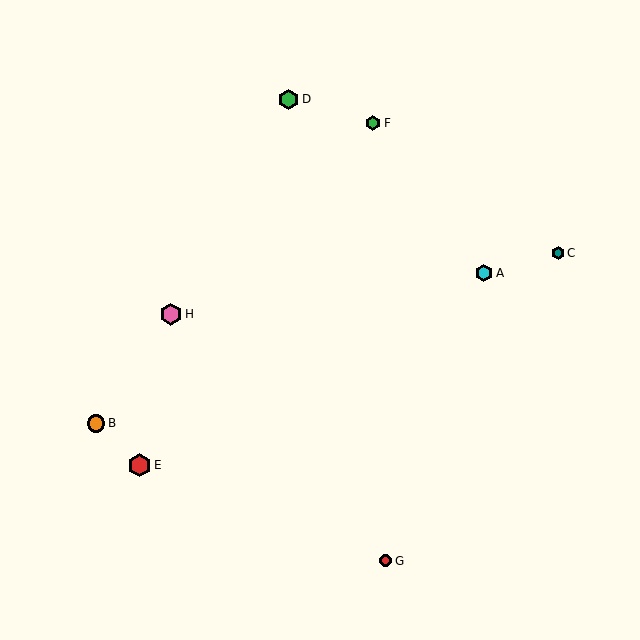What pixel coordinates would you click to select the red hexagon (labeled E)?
Click at (140, 465) to select the red hexagon E.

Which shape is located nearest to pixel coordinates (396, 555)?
The red circle (labeled G) at (386, 561) is nearest to that location.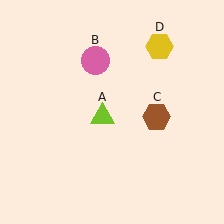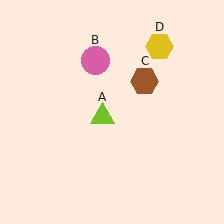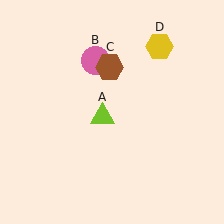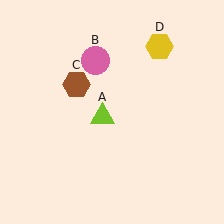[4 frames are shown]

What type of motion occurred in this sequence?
The brown hexagon (object C) rotated counterclockwise around the center of the scene.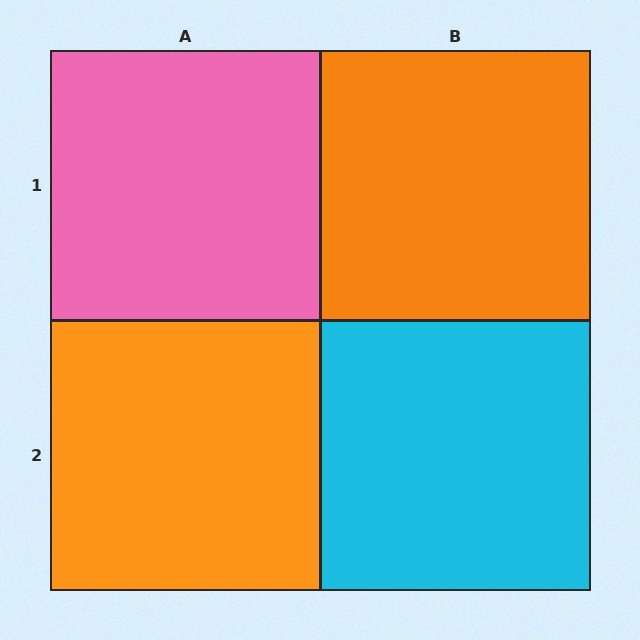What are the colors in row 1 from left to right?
Pink, orange.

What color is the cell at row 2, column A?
Orange.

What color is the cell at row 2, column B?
Cyan.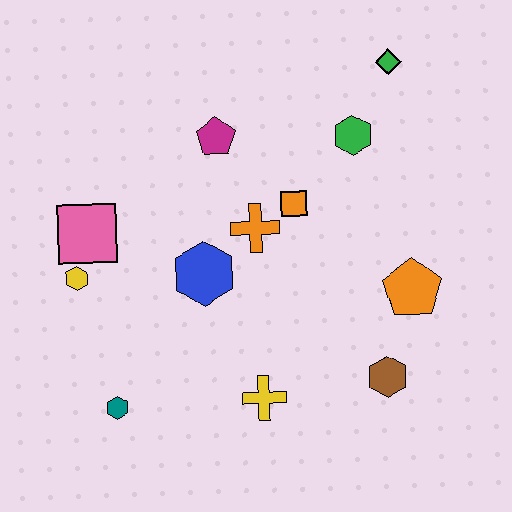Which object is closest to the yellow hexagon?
The pink square is closest to the yellow hexagon.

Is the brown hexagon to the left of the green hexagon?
No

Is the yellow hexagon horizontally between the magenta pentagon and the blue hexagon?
No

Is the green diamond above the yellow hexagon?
Yes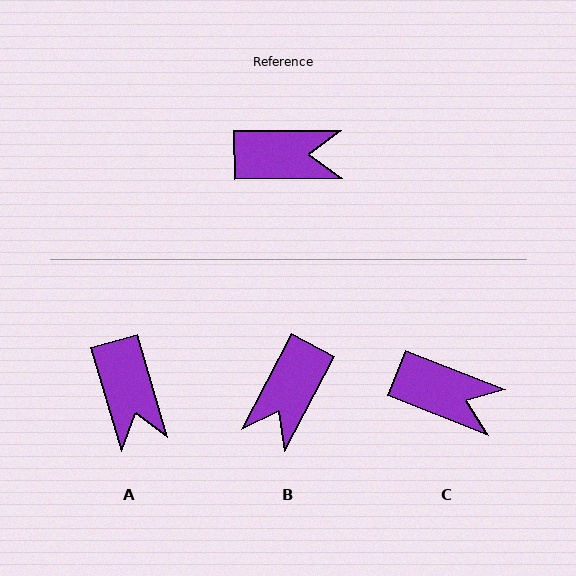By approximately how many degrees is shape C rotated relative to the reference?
Approximately 22 degrees clockwise.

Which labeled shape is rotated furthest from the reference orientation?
B, about 118 degrees away.